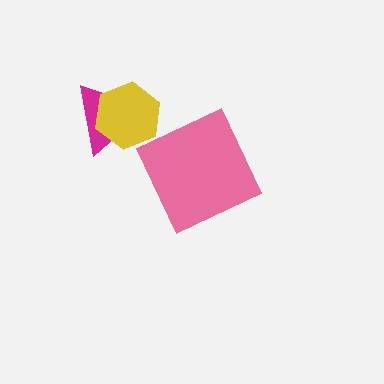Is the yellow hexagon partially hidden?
No, no other shape covers it.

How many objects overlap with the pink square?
0 objects overlap with the pink square.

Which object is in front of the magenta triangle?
The yellow hexagon is in front of the magenta triangle.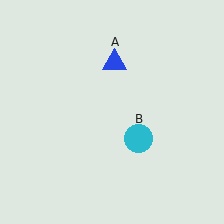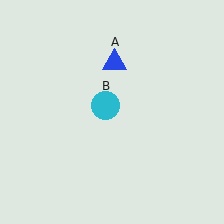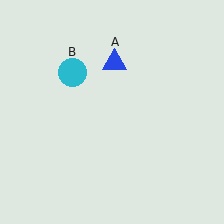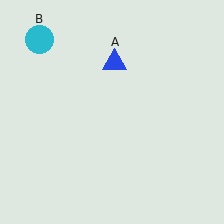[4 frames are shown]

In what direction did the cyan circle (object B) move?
The cyan circle (object B) moved up and to the left.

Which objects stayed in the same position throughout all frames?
Blue triangle (object A) remained stationary.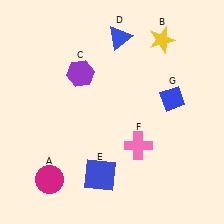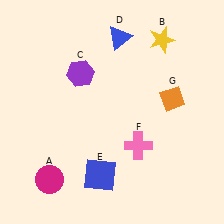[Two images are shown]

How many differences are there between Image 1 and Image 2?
There is 1 difference between the two images.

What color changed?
The diamond (G) changed from blue in Image 1 to orange in Image 2.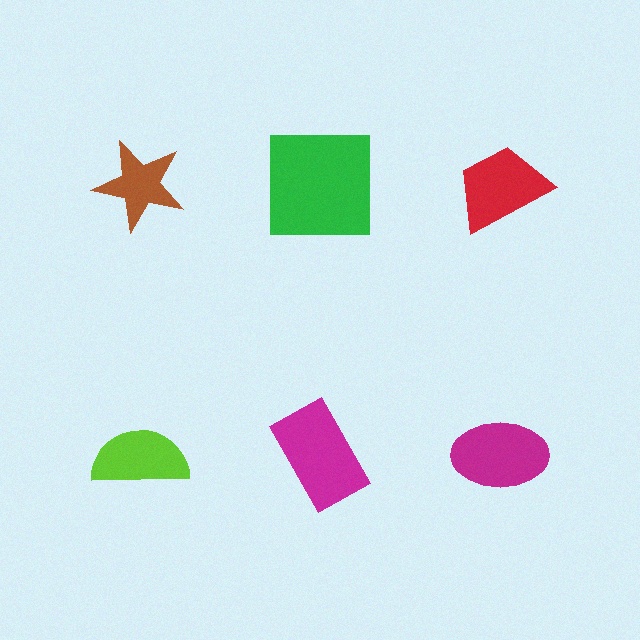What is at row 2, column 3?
A magenta ellipse.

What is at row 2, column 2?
A magenta rectangle.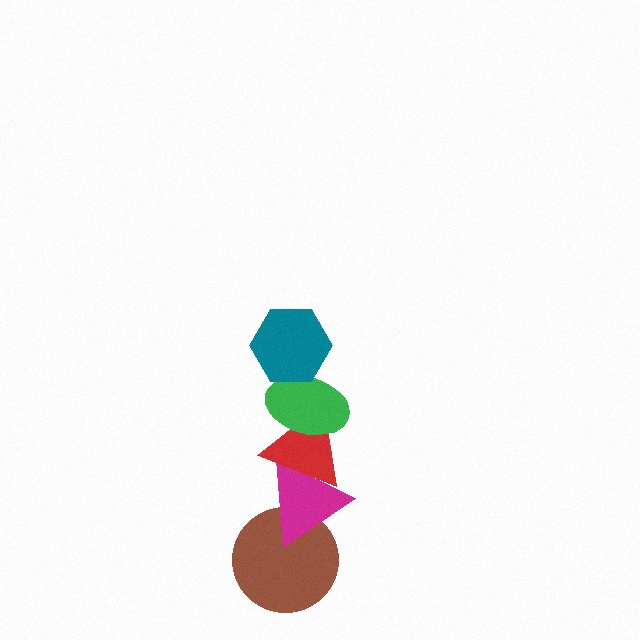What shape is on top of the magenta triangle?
The red triangle is on top of the magenta triangle.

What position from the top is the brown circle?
The brown circle is 5th from the top.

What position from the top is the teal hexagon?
The teal hexagon is 1st from the top.